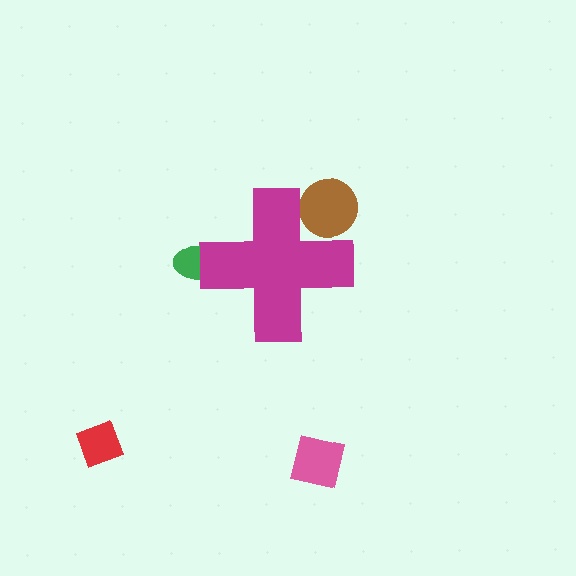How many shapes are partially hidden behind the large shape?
2 shapes are partially hidden.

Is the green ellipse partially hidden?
Yes, the green ellipse is partially hidden behind the magenta cross.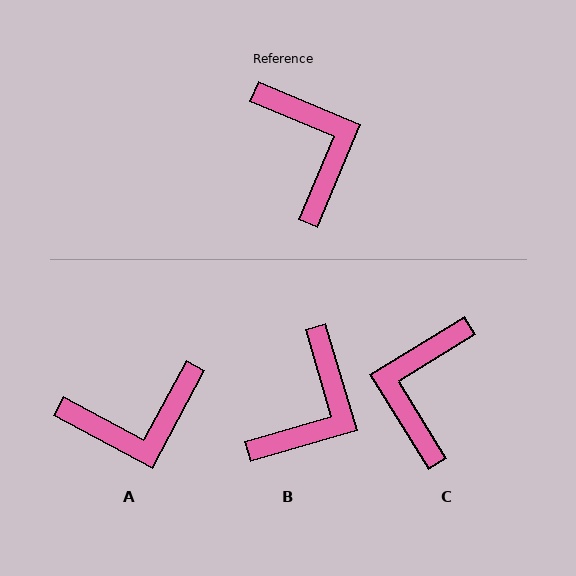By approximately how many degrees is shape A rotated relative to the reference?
Approximately 96 degrees clockwise.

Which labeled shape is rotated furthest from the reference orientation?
C, about 144 degrees away.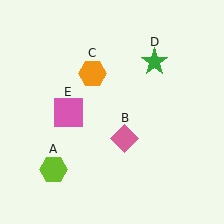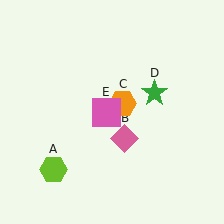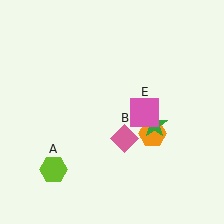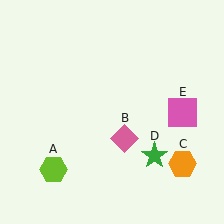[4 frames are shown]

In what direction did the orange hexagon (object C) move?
The orange hexagon (object C) moved down and to the right.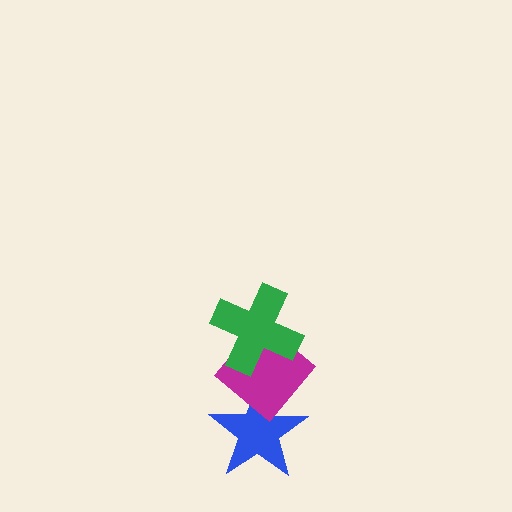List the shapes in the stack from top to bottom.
From top to bottom: the green cross, the magenta diamond, the blue star.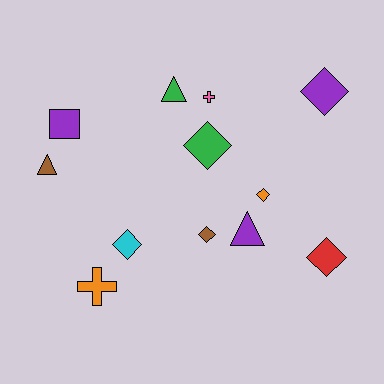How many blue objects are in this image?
There are no blue objects.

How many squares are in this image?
There is 1 square.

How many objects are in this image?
There are 12 objects.